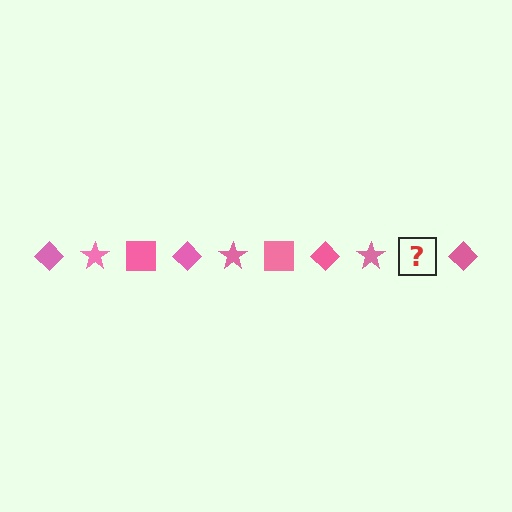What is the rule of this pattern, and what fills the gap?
The rule is that the pattern cycles through diamond, star, square shapes in pink. The gap should be filled with a pink square.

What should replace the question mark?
The question mark should be replaced with a pink square.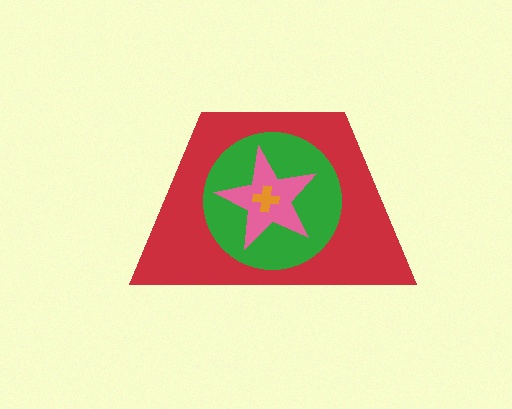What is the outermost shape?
The red trapezoid.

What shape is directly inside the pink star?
The orange cross.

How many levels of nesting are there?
4.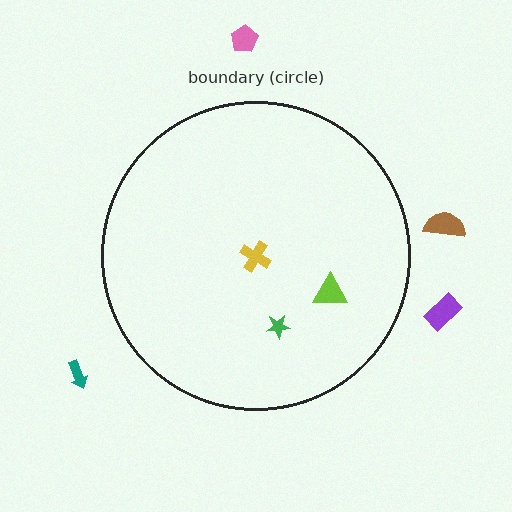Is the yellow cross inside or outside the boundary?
Inside.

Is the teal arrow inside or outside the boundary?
Outside.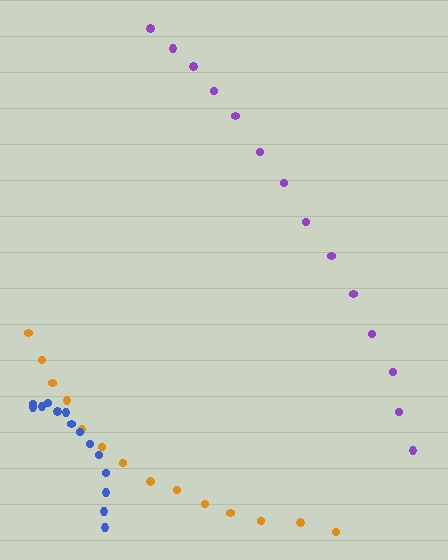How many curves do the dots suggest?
There are 3 distinct paths.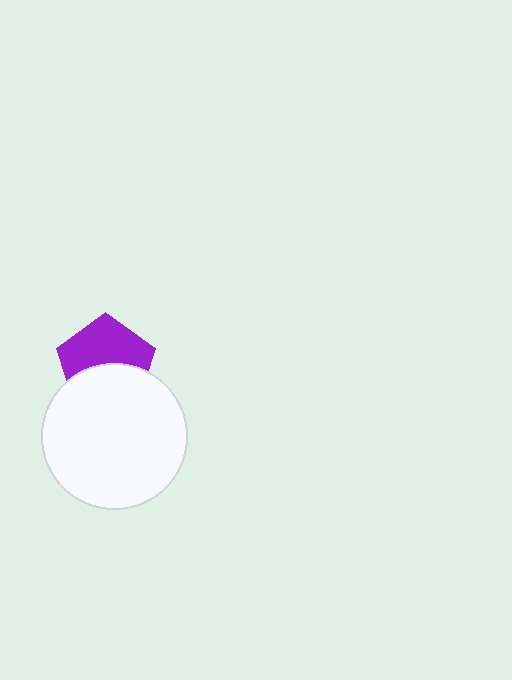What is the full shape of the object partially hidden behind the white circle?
The partially hidden object is a purple pentagon.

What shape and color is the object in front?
The object in front is a white circle.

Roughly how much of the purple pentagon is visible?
About half of it is visible (roughly 55%).